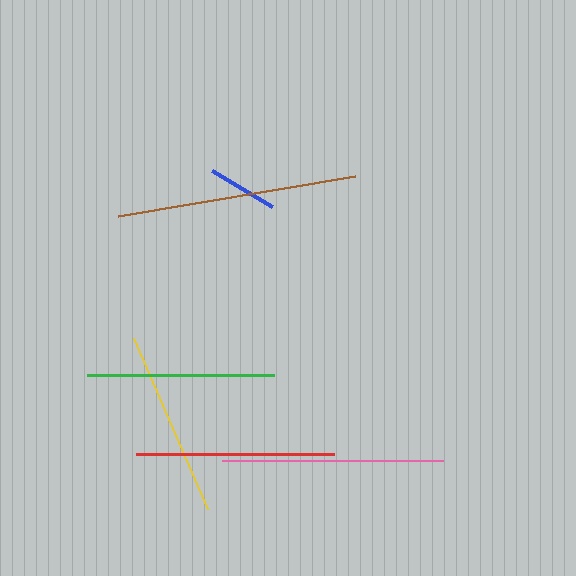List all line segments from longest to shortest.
From longest to shortest: brown, pink, red, yellow, green, blue.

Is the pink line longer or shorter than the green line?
The pink line is longer than the green line.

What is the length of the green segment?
The green segment is approximately 187 pixels long.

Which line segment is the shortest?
The blue line is the shortest at approximately 70 pixels.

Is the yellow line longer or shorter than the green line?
The yellow line is longer than the green line.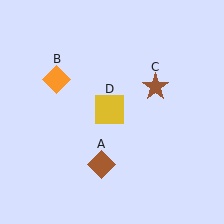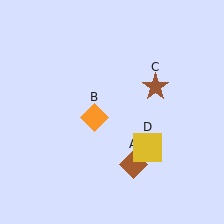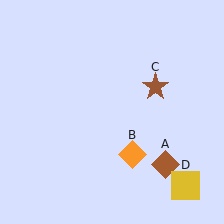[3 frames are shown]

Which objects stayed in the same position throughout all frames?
Brown star (object C) remained stationary.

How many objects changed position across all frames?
3 objects changed position: brown diamond (object A), orange diamond (object B), yellow square (object D).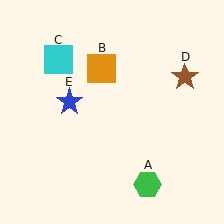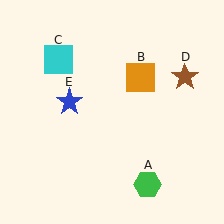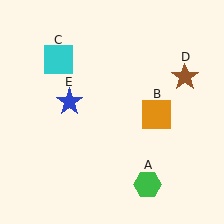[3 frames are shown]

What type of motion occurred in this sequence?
The orange square (object B) rotated clockwise around the center of the scene.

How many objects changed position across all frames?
1 object changed position: orange square (object B).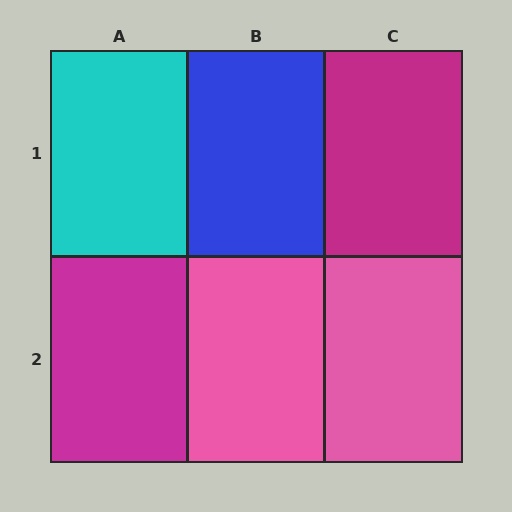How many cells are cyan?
1 cell is cyan.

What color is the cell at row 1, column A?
Cyan.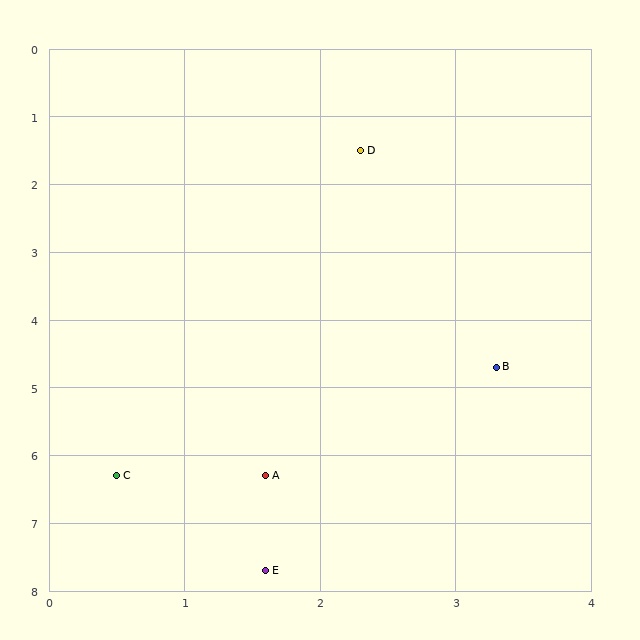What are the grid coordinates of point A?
Point A is at approximately (1.6, 6.3).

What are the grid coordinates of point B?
Point B is at approximately (3.3, 4.7).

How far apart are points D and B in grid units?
Points D and B are about 3.4 grid units apart.